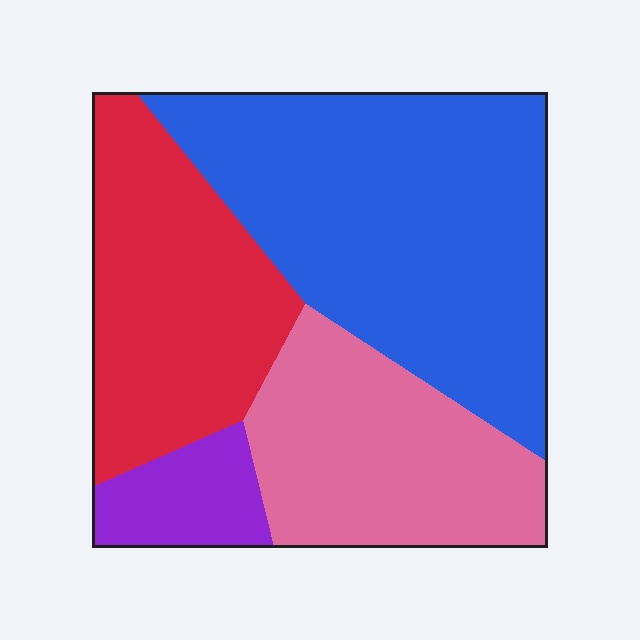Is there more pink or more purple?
Pink.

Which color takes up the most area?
Blue, at roughly 45%.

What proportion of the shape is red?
Red takes up between a sixth and a third of the shape.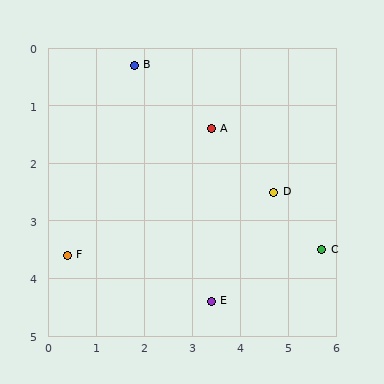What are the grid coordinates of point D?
Point D is at approximately (4.7, 2.5).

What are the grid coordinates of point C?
Point C is at approximately (5.7, 3.5).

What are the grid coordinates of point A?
Point A is at approximately (3.4, 1.4).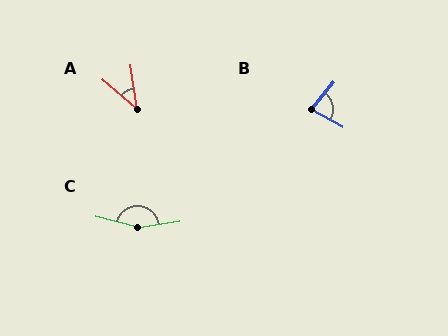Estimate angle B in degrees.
Approximately 80 degrees.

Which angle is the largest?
C, at approximately 157 degrees.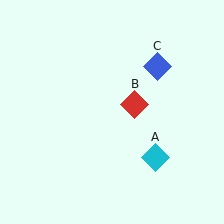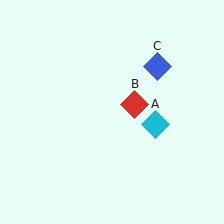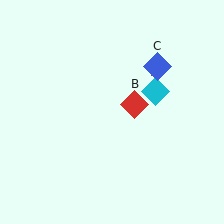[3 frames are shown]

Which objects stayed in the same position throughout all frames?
Red diamond (object B) and blue diamond (object C) remained stationary.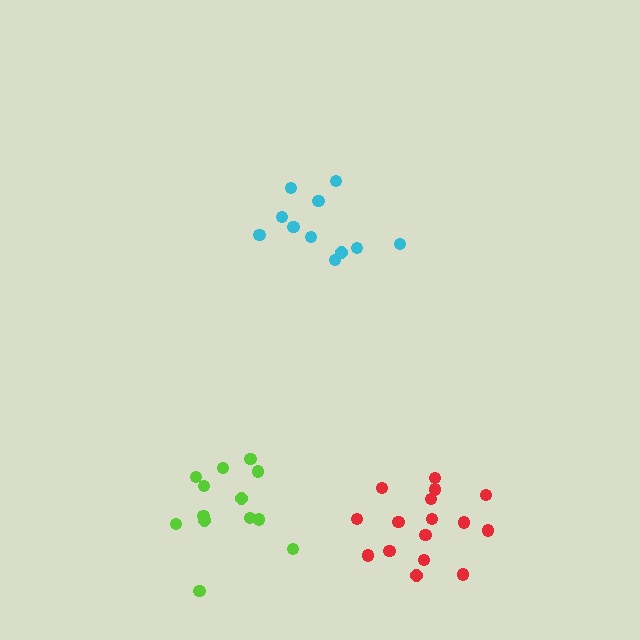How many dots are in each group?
Group 1: 11 dots, Group 2: 13 dots, Group 3: 16 dots (40 total).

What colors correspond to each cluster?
The clusters are colored: cyan, lime, red.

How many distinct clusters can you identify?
There are 3 distinct clusters.